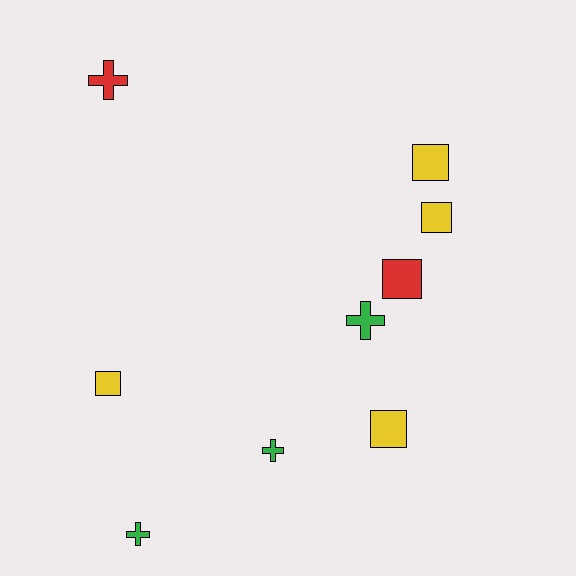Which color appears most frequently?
Yellow, with 4 objects.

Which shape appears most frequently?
Square, with 5 objects.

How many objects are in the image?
There are 9 objects.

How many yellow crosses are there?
There are no yellow crosses.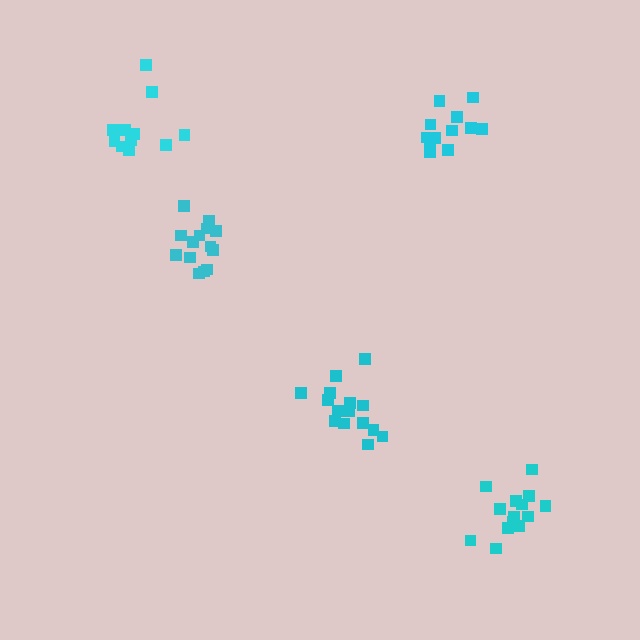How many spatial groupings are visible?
There are 5 spatial groupings.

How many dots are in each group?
Group 1: 15 dots, Group 2: 14 dots, Group 3: 12 dots, Group 4: 14 dots, Group 5: 11 dots (66 total).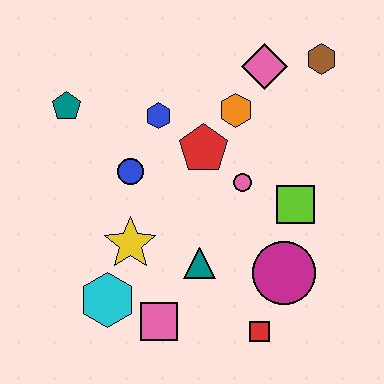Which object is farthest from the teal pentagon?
The red square is farthest from the teal pentagon.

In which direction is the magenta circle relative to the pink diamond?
The magenta circle is below the pink diamond.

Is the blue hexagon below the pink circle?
No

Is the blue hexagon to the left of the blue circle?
No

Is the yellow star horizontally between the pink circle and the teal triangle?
No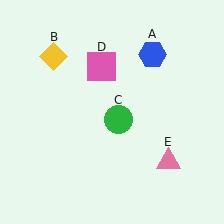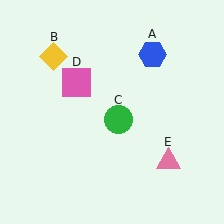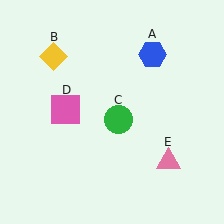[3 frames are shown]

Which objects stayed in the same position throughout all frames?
Blue hexagon (object A) and yellow diamond (object B) and green circle (object C) and pink triangle (object E) remained stationary.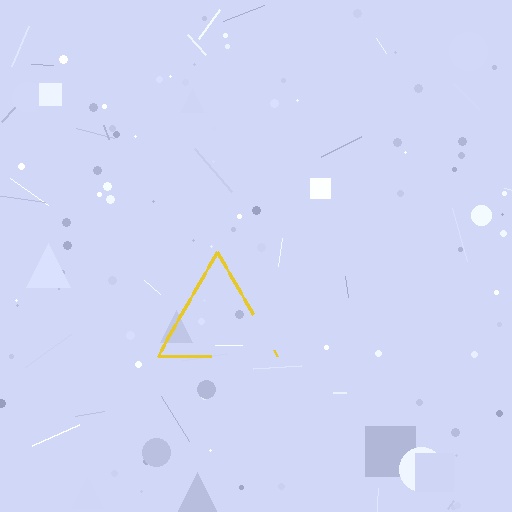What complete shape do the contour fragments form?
The contour fragments form a triangle.